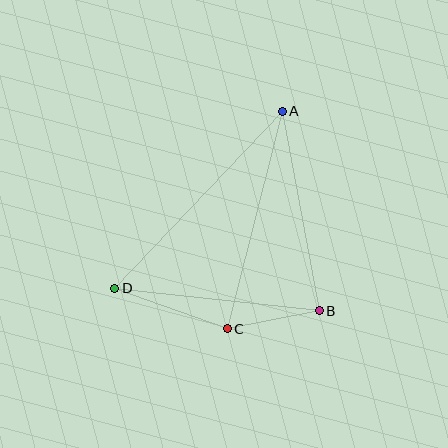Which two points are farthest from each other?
Points A and D are farthest from each other.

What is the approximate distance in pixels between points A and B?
The distance between A and B is approximately 203 pixels.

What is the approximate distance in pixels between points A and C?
The distance between A and C is approximately 224 pixels.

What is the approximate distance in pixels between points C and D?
The distance between C and D is approximately 120 pixels.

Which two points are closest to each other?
Points B and C are closest to each other.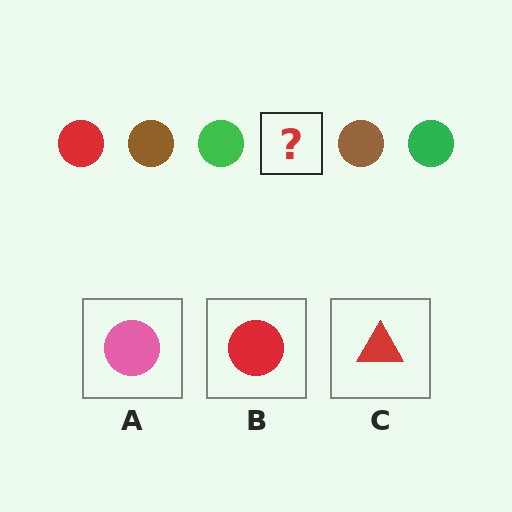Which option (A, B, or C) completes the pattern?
B.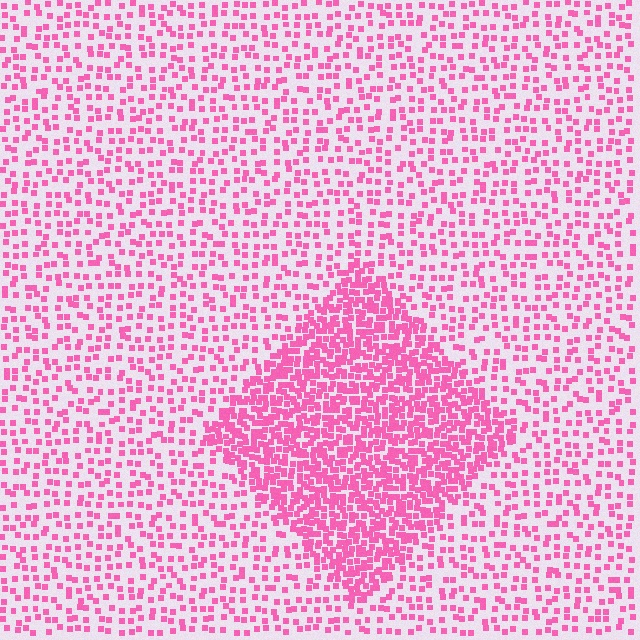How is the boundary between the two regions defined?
The boundary is defined by a change in element density (approximately 2.5x ratio). All elements are the same color, size, and shape.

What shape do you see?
I see a diamond.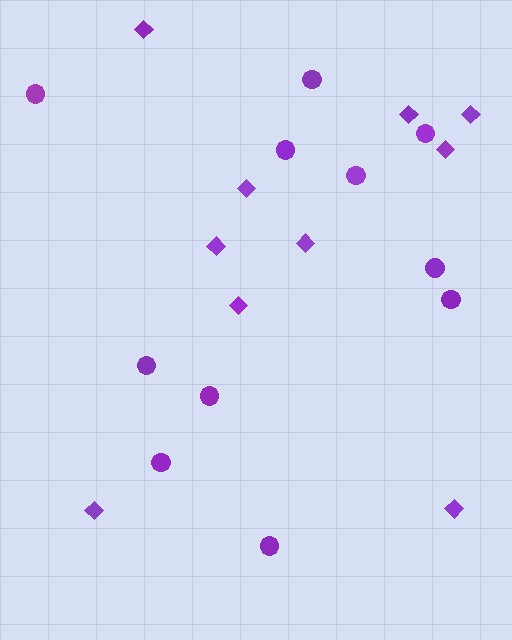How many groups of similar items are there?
There are 2 groups: one group of circles (11) and one group of diamonds (10).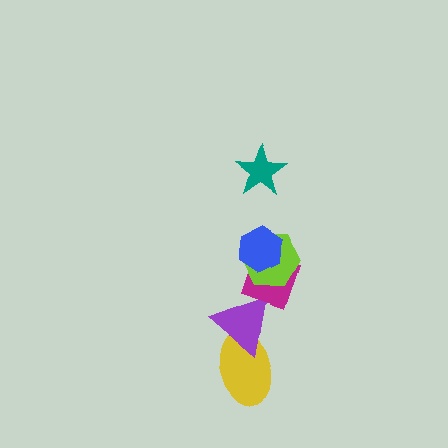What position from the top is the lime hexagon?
The lime hexagon is 3rd from the top.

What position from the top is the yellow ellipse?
The yellow ellipse is 6th from the top.